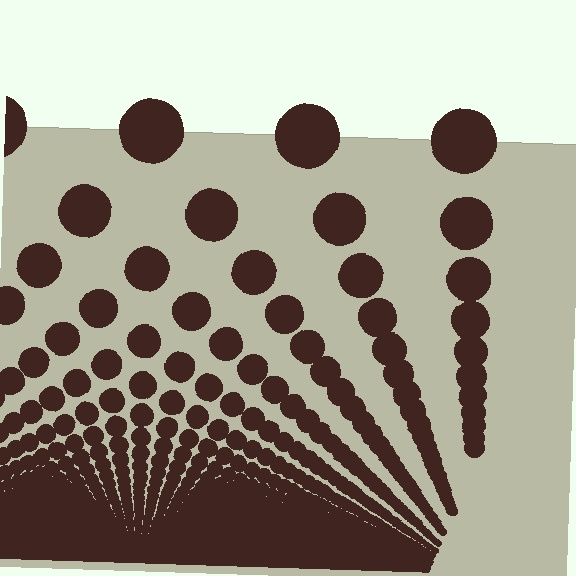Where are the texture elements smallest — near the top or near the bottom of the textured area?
Near the bottom.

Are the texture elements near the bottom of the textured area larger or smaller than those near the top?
Smaller. The gradient is inverted — elements near the bottom are smaller and denser.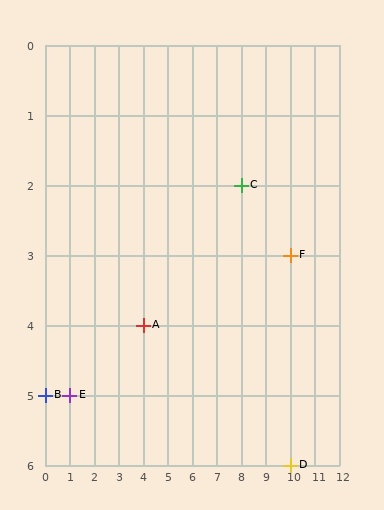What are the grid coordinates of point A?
Point A is at grid coordinates (4, 4).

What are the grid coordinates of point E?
Point E is at grid coordinates (1, 5).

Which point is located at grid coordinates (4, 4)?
Point A is at (4, 4).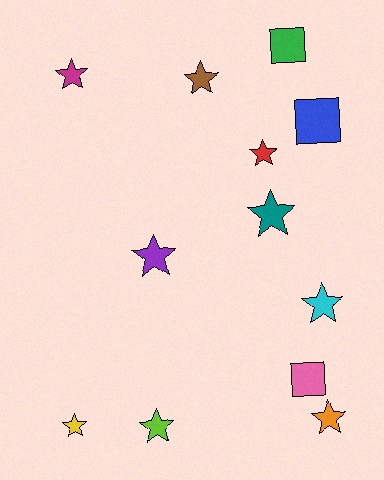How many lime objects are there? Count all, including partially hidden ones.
There is 1 lime object.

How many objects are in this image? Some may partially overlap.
There are 12 objects.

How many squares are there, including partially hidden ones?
There are 3 squares.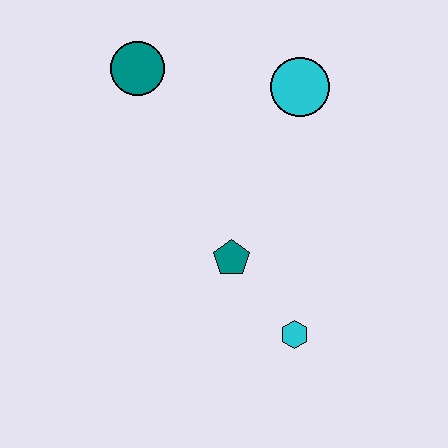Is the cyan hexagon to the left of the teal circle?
No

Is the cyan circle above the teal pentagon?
Yes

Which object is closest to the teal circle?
The cyan circle is closest to the teal circle.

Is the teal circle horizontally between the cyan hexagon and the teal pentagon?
No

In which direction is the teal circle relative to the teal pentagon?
The teal circle is above the teal pentagon.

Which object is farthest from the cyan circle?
The cyan hexagon is farthest from the cyan circle.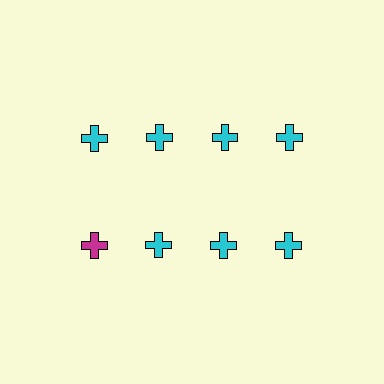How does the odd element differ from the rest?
It has a different color: magenta instead of cyan.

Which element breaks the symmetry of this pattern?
The magenta cross in the second row, leftmost column breaks the symmetry. All other shapes are cyan crosses.